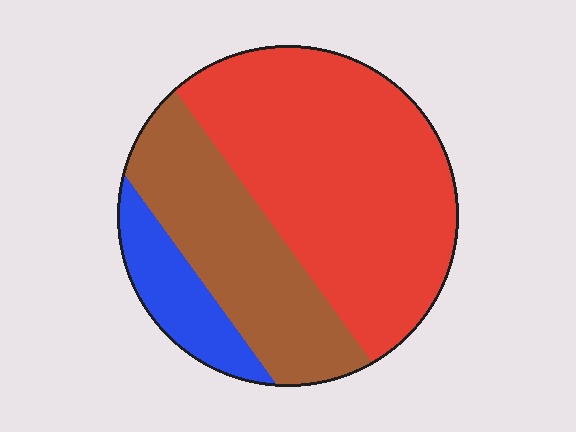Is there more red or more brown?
Red.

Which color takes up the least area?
Blue, at roughly 15%.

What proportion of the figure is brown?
Brown takes up about one third (1/3) of the figure.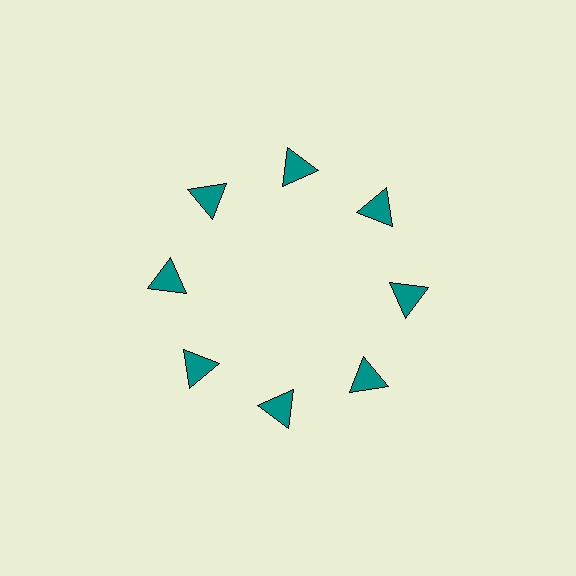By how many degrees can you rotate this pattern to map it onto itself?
The pattern maps onto itself every 45 degrees of rotation.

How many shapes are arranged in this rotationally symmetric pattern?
There are 8 shapes, arranged in 8 groups of 1.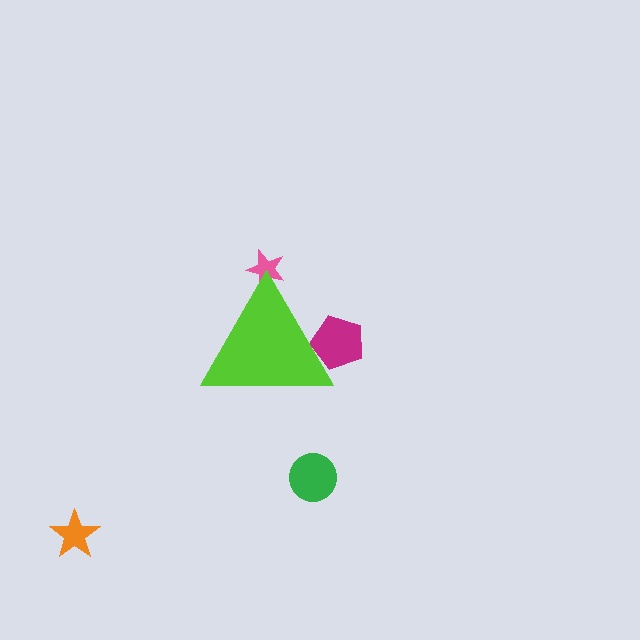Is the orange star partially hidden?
No, the orange star is fully visible.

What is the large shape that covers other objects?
A lime triangle.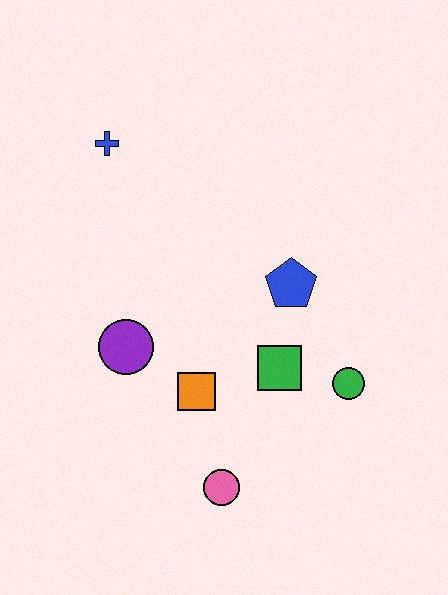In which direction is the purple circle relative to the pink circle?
The purple circle is above the pink circle.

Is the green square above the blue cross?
No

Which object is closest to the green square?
The green circle is closest to the green square.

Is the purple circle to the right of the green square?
No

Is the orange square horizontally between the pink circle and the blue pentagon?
No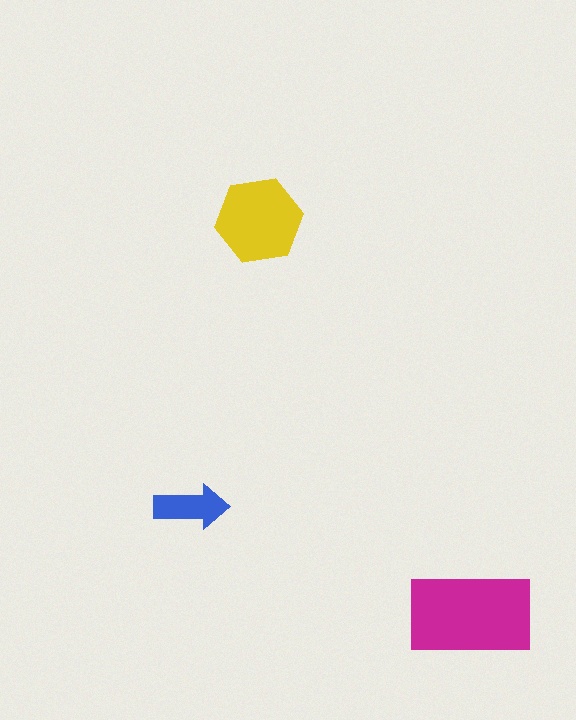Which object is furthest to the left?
The blue arrow is leftmost.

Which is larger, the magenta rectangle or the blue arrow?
The magenta rectangle.